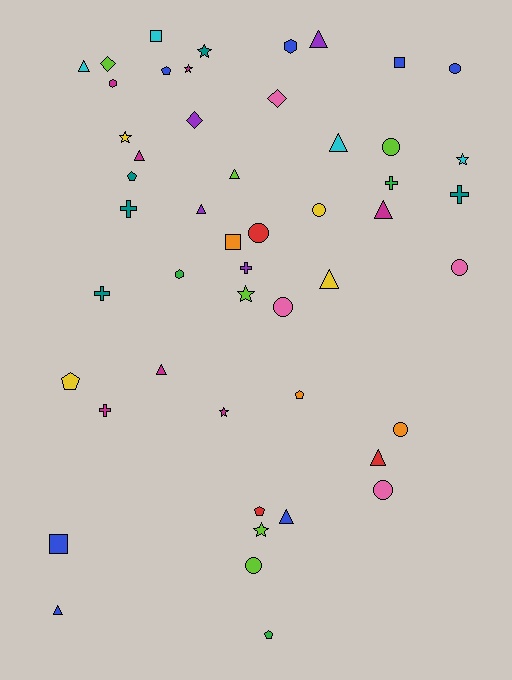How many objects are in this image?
There are 50 objects.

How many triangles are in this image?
There are 12 triangles.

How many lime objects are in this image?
There are 6 lime objects.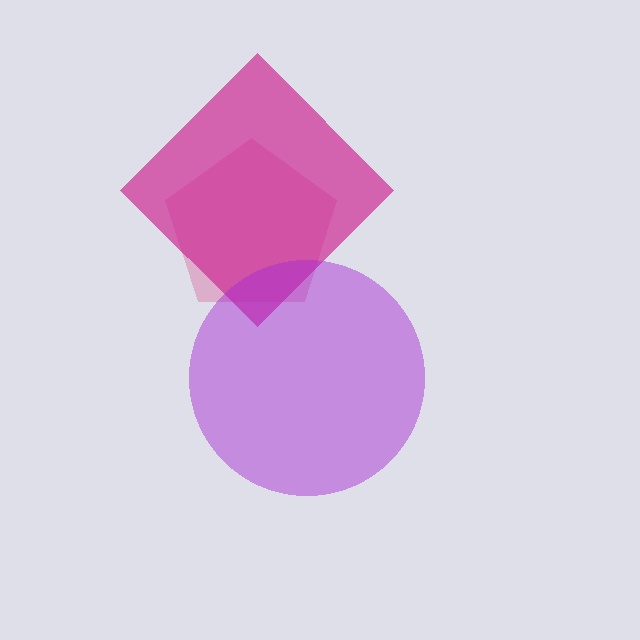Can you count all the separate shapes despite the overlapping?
Yes, there are 3 separate shapes.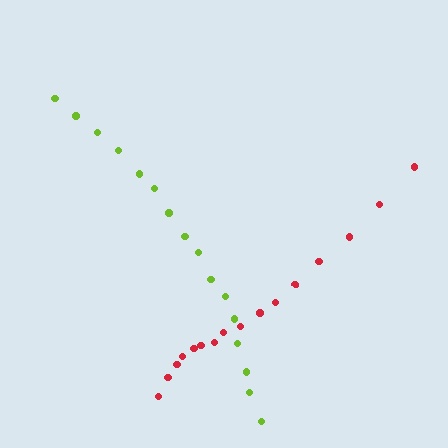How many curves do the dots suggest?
There are 2 distinct paths.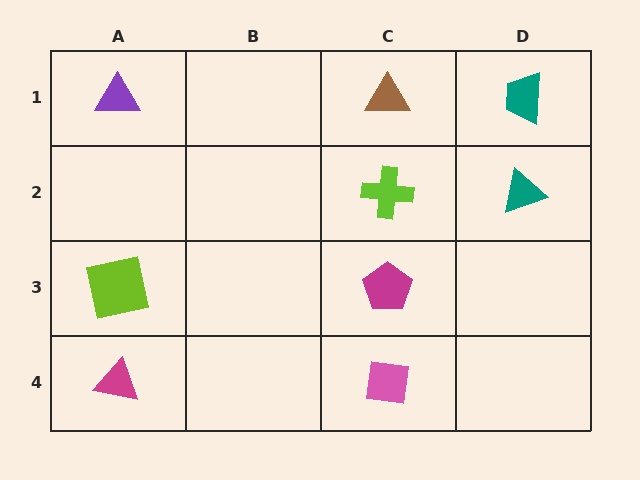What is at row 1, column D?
A teal trapezoid.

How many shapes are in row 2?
2 shapes.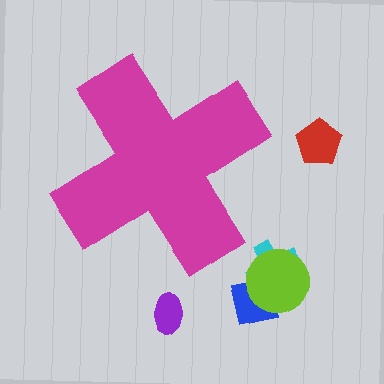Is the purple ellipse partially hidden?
No, the purple ellipse is fully visible.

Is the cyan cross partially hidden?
No, the cyan cross is fully visible.